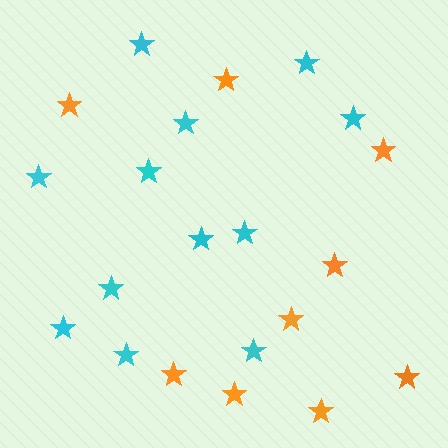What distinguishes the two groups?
There are 2 groups: one group of cyan stars (12) and one group of orange stars (9).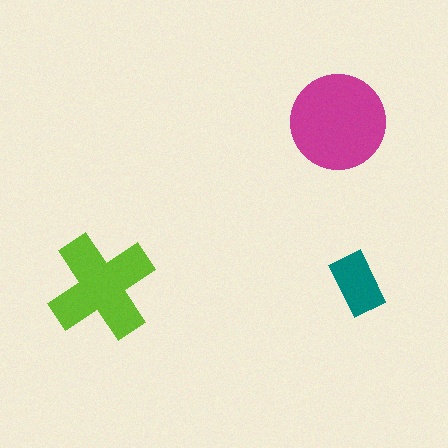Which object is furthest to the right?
The teal rectangle is rightmost.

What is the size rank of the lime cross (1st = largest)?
2nd.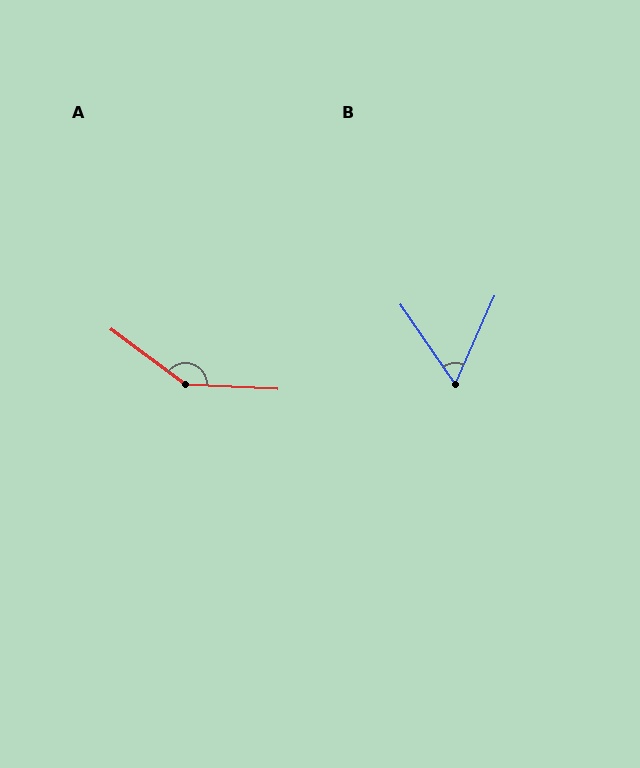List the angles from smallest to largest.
B (59°), A (146°).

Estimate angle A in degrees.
Approximately 146 degrees.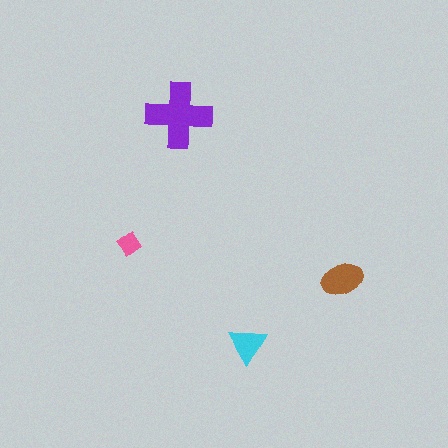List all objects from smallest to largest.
The pink diamond, the cyan triangle, the brown ellipse, the purple cross.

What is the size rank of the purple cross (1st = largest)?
1st.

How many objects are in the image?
There are 4 objects in the image.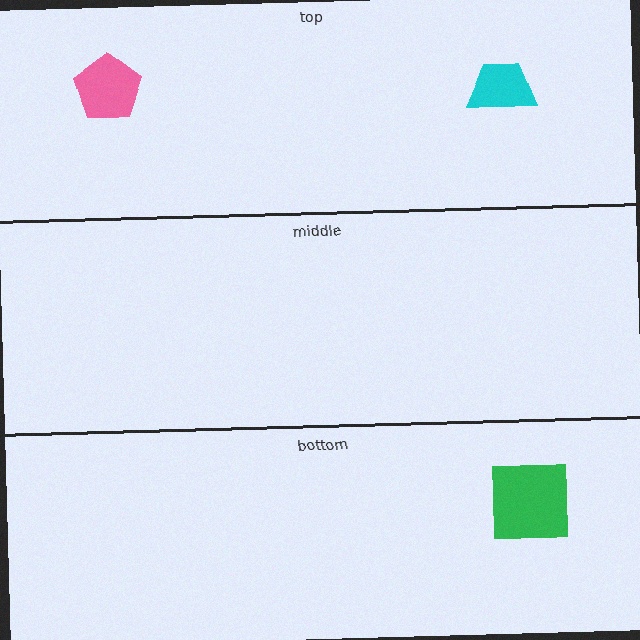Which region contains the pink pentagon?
The top region.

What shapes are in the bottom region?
The green square.